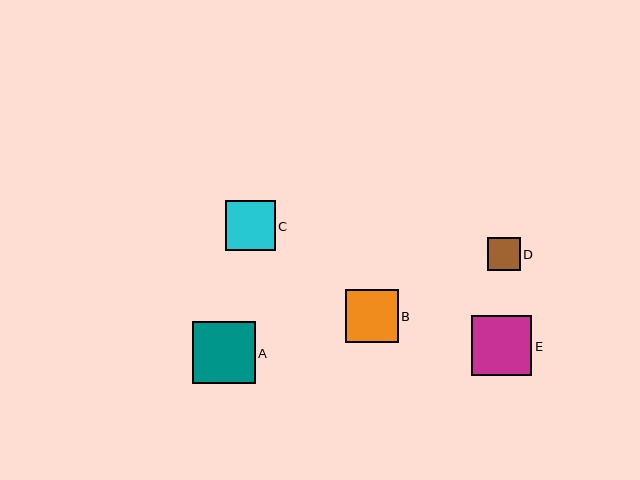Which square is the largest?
Square A is the largest with a size of approximately 62 pixels.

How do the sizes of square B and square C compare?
Square B and square C are approximately the same size.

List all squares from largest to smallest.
From largest to smallest: A, E, B, C, D.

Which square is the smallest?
Square D is the smallest with a size of approximately 33 pixels.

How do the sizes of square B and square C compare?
Square B and square C are approximately the same size.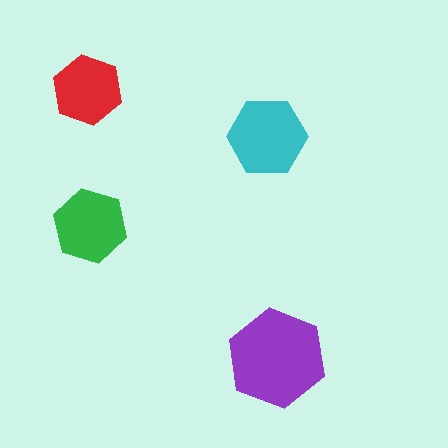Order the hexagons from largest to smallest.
the purple one, the cyan one, the green one, the red one.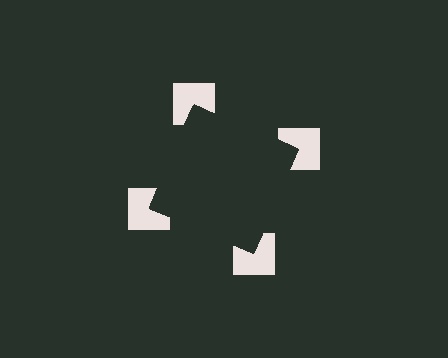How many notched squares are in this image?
There are 4 — one at each vertex of the illusory square.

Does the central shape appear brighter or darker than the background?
It typically appears slightly darker than the background, even though no actual brightness change is drawn.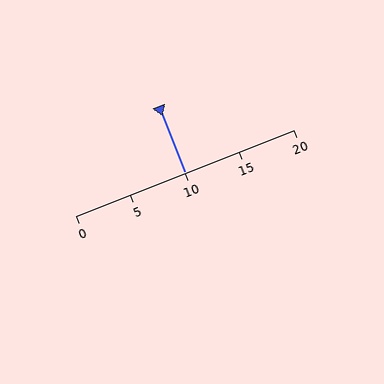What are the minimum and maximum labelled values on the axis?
The axis runs from 0 to 20.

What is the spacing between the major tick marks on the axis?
The major ticks are spaced 5 apart.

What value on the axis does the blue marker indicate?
The marker indicates approximately 10.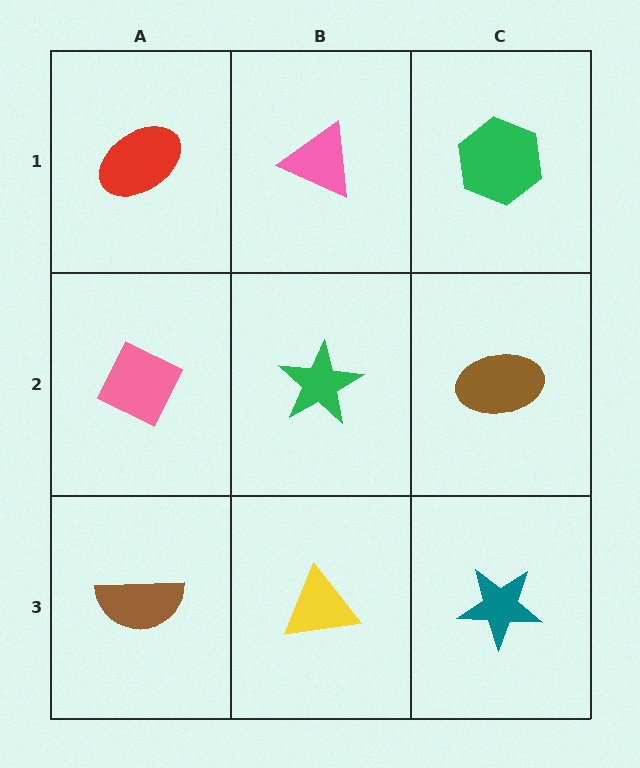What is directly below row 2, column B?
A yellow triangle.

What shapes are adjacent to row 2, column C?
A green hexagon (row 1, column C), a teal star (row 3, column C), a green star (row 2, column B).